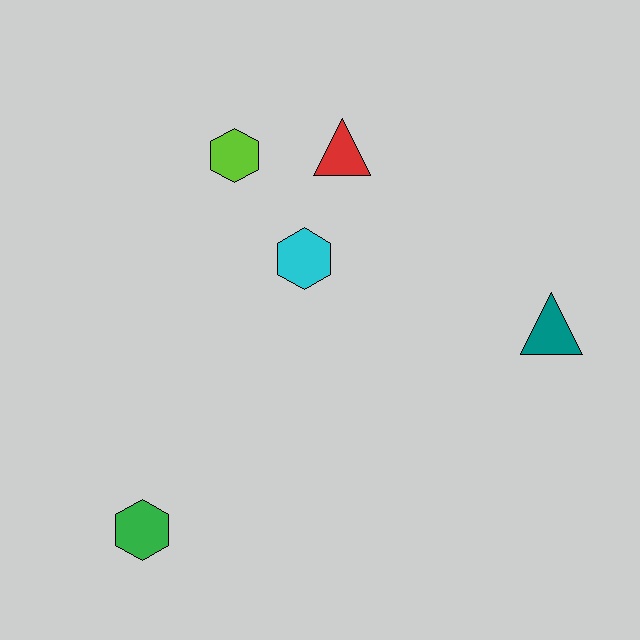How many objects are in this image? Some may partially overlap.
There are 5 objects.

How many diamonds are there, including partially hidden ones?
There are no diamonds.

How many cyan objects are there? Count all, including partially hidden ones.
There is 1 cyan object.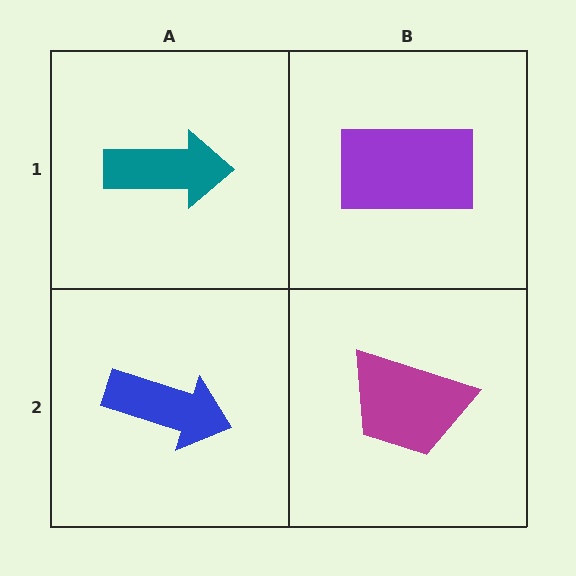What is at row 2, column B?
A magenta trapezoid.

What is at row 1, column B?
A purple rectangle.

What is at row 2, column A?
A blue arrow.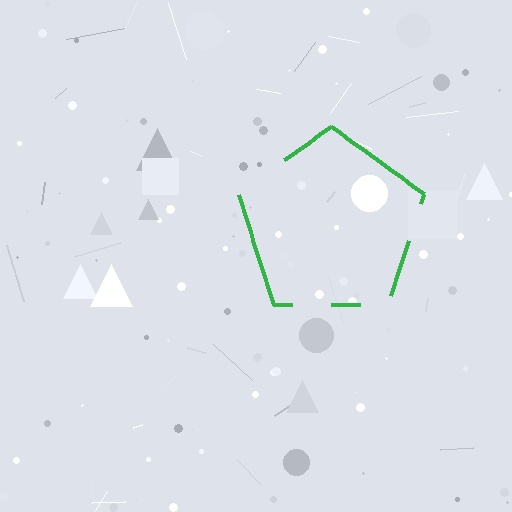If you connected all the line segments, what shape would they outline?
They would outline a pentagon.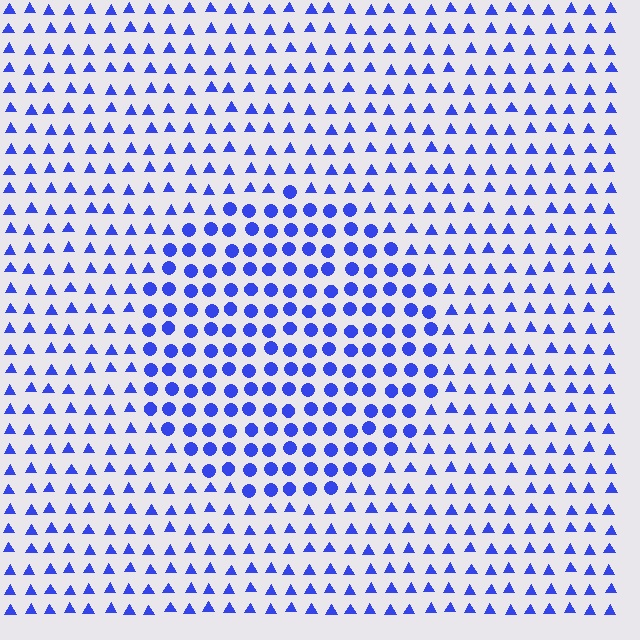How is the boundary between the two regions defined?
The boundary is defined by a change in element shape: circles inside vs. triangles outside. All elements share the same color and spacing.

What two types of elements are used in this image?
The image uses circles inside the circle region and triangles outside it.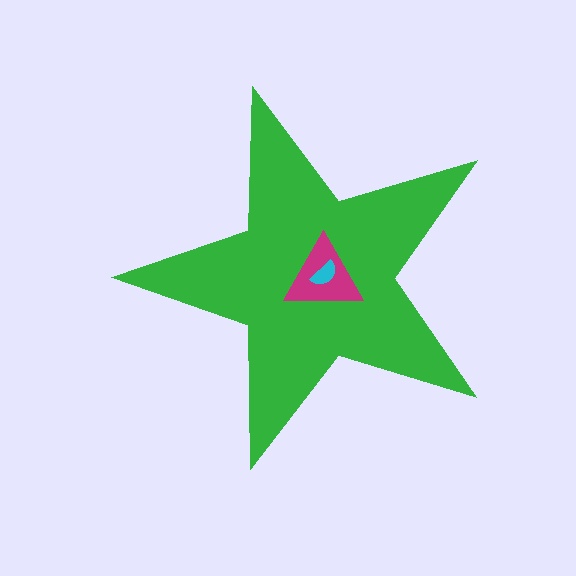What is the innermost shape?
The cyan semicircle.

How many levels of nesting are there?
3.